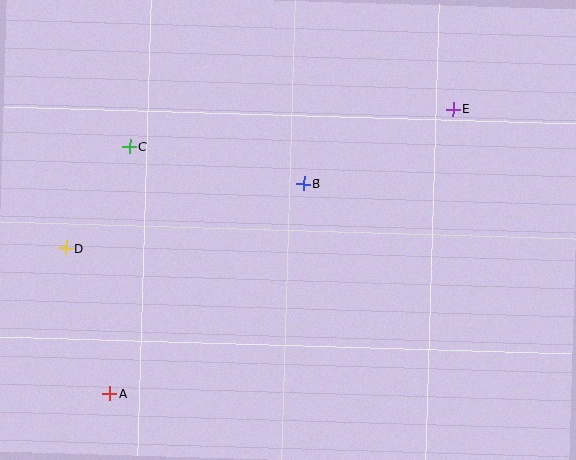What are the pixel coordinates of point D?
Point D is at (65, 248).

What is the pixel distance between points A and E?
The distance between A and E is 446 pixels.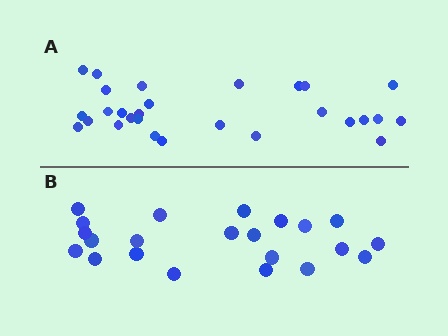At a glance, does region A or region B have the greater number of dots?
Region A (the top region) has more dots.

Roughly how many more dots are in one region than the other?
Region A has about 6 more dots than region B.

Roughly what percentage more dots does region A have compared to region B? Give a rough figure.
About 25% more.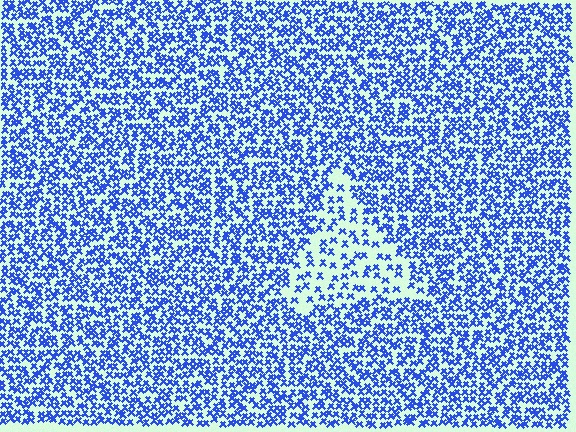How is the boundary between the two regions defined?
The boundary is defined by a change in element density (approximately 2.2x ratio). All elements are the same color, size, and shape.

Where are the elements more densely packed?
The elements are more densely packed outside the triangle boundary.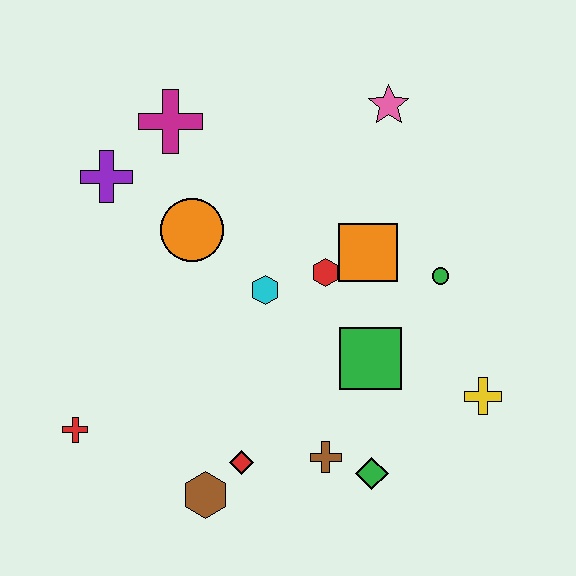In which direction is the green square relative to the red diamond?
The green square is to the right of the red diamond.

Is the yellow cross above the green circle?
No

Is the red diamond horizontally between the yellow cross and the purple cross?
Yes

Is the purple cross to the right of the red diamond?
No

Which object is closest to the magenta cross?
The purple cross is closest to the magenta cross.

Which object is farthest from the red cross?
The pink star is farthest from the red cross.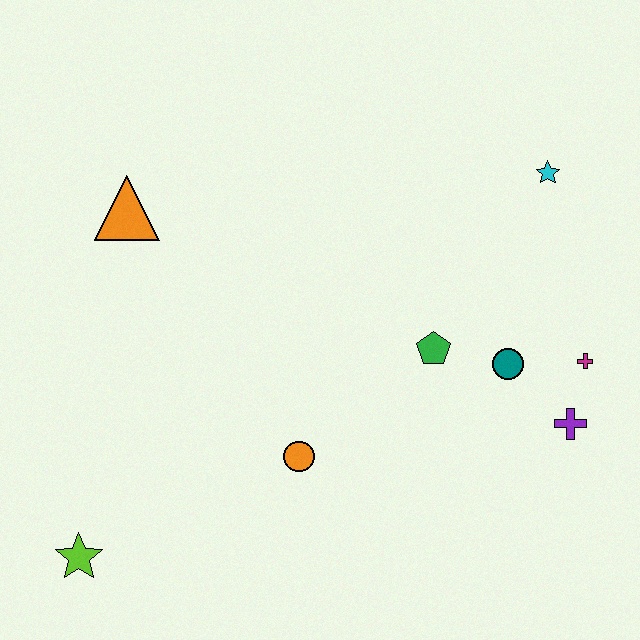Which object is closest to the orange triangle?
The orange circle is closest to the orange triangle.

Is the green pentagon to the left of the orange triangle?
No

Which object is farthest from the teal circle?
The lime star is farthest from the teal circle.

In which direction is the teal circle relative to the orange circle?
The teal circle is to the right of the orange circle.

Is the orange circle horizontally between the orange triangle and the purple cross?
Yes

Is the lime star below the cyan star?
Yes